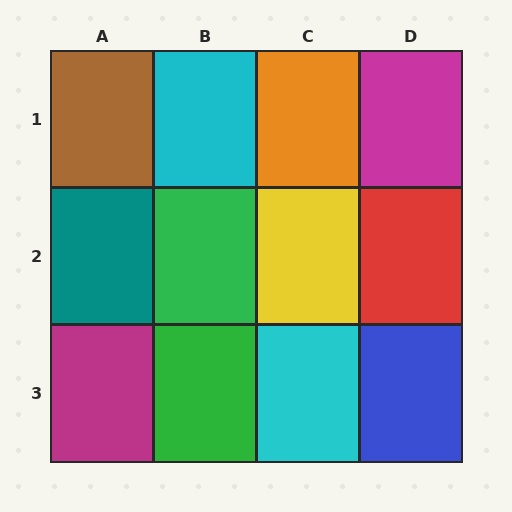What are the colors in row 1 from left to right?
Brown, cyan, orange, magenta.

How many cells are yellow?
1 cell is yellow.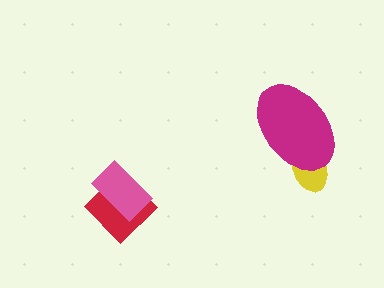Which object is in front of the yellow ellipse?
The magenta ellipse is in front of the yellow ellipse.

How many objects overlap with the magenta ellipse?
1 object overlaps with the magenta ellipse.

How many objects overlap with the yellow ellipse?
1 object overlaps with the yellow ellipse.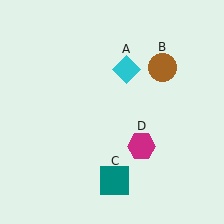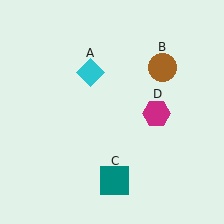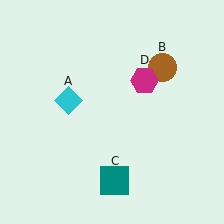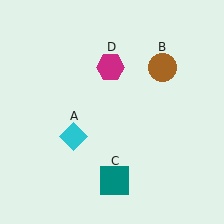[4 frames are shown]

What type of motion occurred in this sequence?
The cyan diamond (object A), magenta hexagon (object D) rotated counterclockwise around the center of the scene.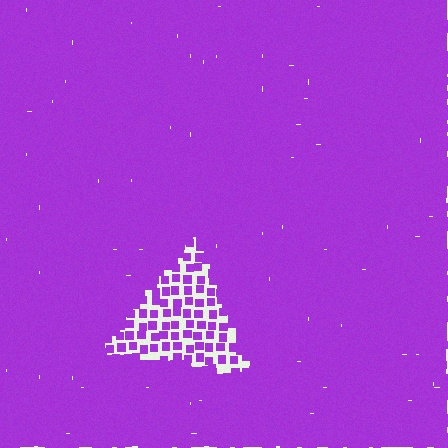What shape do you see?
I see a triangle.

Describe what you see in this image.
The image contains small purple elements arranged at two different densities. A triangle-shaped region is visible where the elements are less densely packed than the surrounding area.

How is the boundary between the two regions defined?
The boundary is defined by a change in element density (approximately 3.0x ratio). All elements are the same color, size, and shape.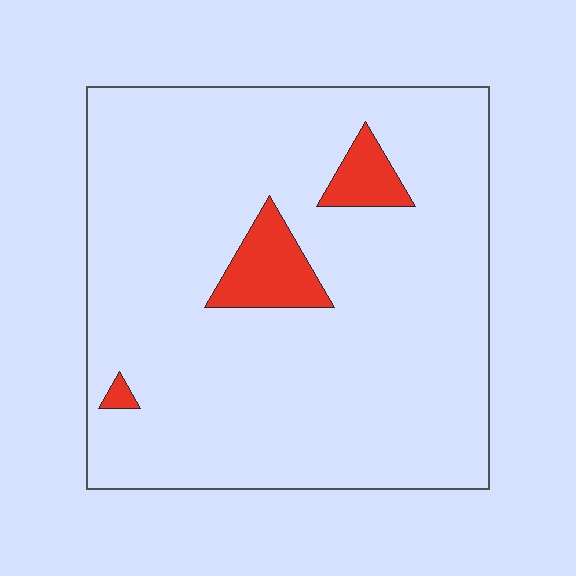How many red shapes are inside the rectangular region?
3.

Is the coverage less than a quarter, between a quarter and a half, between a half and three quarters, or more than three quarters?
Less than a quarter.